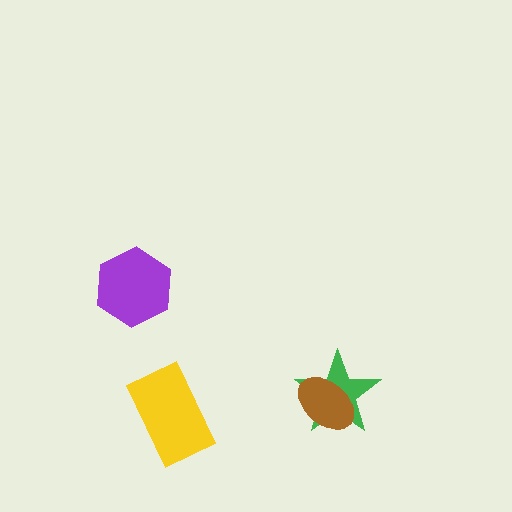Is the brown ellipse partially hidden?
No, no other shape covers it.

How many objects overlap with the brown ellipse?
1 object overlaps with the brown ellipse.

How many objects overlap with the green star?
1 object overlaps with the green star.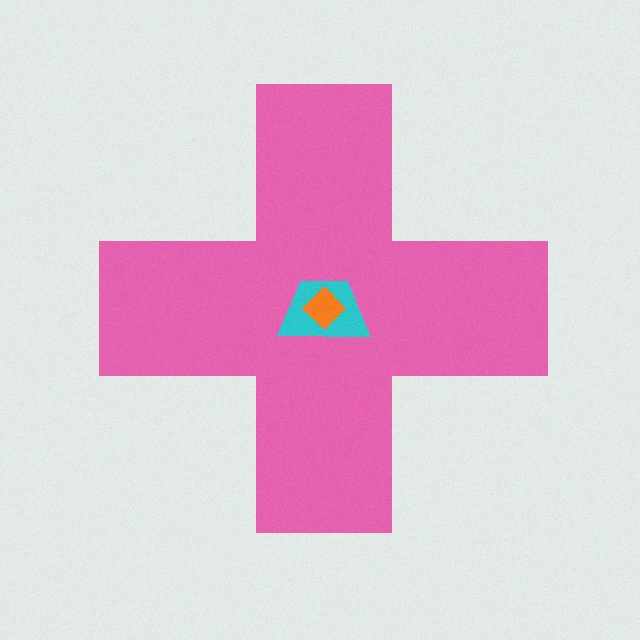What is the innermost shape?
The orange diamond.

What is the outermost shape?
The pink cross.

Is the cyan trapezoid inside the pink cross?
Yes.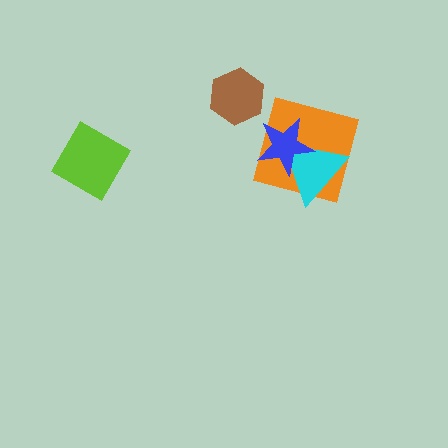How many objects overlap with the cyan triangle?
2 objects overlap with the cyan triangle.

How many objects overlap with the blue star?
2 objects overlap with the blue star.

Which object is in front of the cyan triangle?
The blue star is in front of the cyan triangle.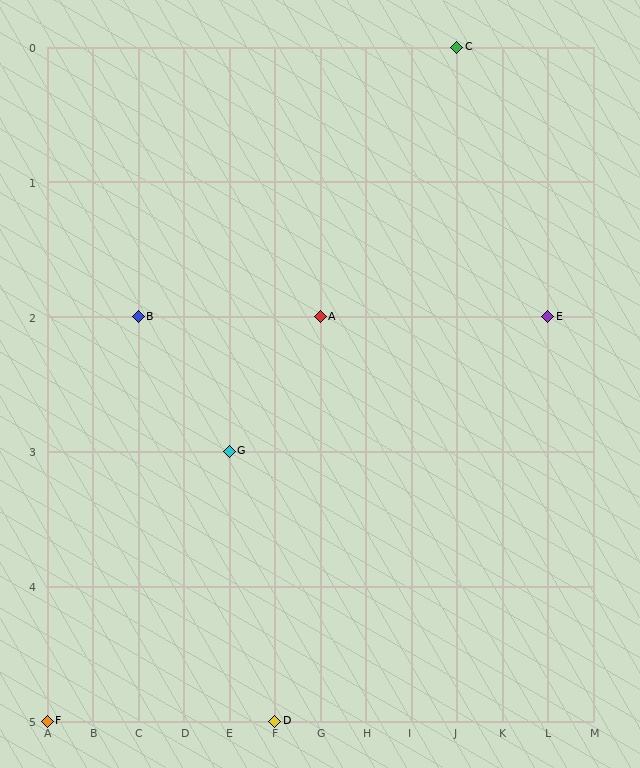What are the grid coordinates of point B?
Point B is at grid coordinates (C, 2).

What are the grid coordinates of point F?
Point F is at grid coordinates (A, 5).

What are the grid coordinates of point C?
Point C is at grid coordinates (J, 0).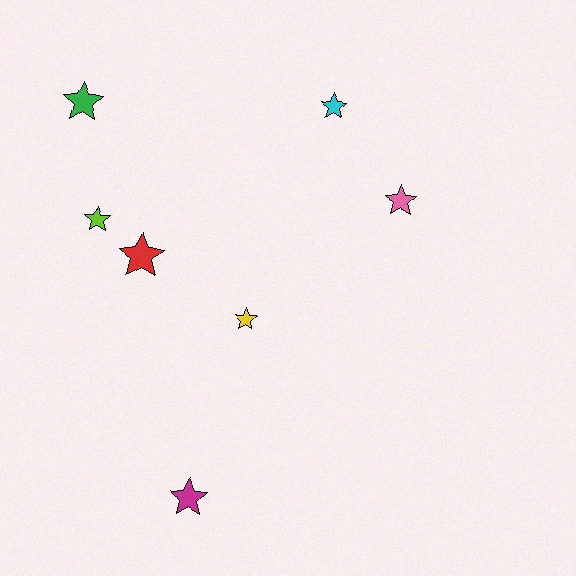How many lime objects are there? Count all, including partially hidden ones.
There is 1 lime object.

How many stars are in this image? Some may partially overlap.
There are 7 stars.